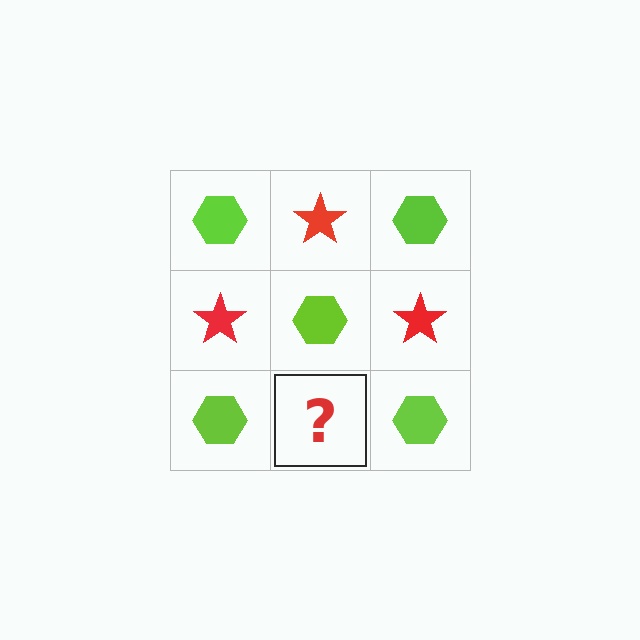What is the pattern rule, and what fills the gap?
The rule is that it alternates lime hexagon and red star in a checkerboard pattern. The gap should be filled with a red star.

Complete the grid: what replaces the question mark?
The question mark should be replaced with a red star.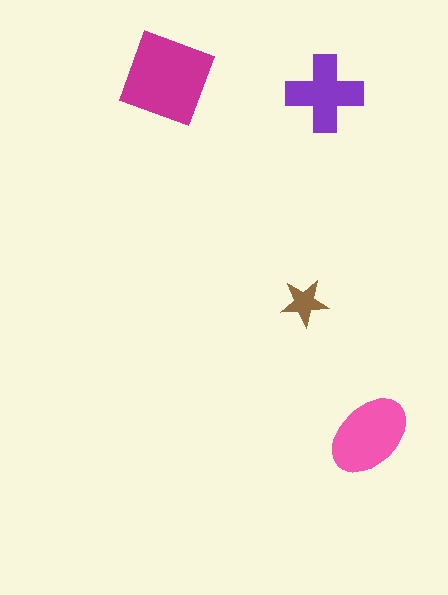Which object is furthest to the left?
The magenta diamond is leftmost.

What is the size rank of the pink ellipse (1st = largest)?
2nd.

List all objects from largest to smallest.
The magenta diamond, the pink ellipse, the purple cross, the brown star.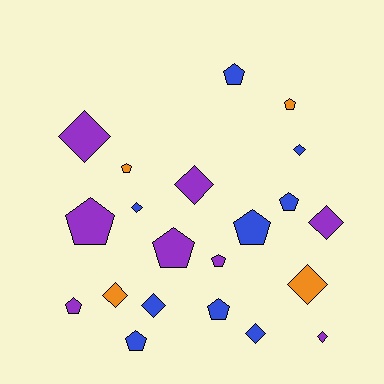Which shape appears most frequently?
Pentagon, with 11 objects.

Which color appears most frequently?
Blue, with 9 objects.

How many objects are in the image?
There are 21 objects.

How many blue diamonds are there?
There are 4 blue diamonds.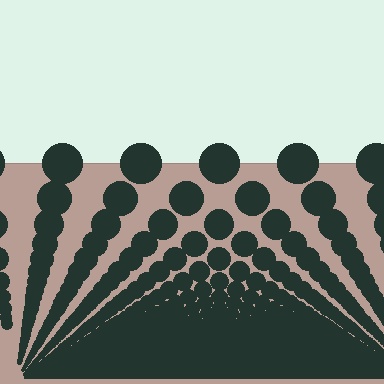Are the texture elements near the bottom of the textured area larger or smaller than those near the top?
Smaller. The gradient is inverted — elements near the bottom are smaller and denser.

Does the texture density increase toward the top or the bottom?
Density increases toward the bottom.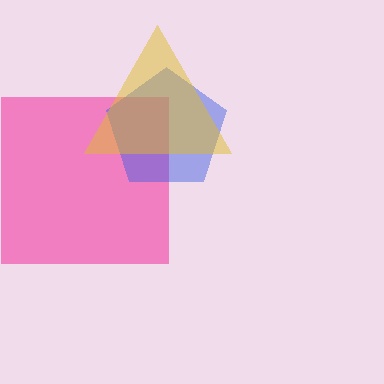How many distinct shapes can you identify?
There are 3 distinct shapes: a pink square, a blue pentagon, a yellow triangle.